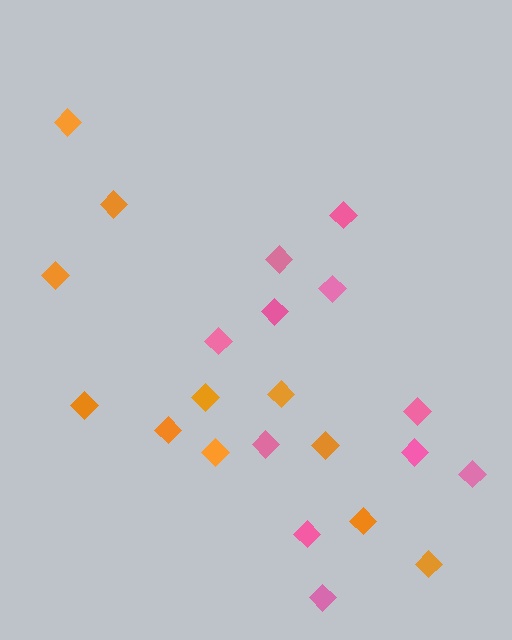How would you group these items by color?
There are 2 groups: one group of orange diamonds (11) and one group of pink diamonds (11).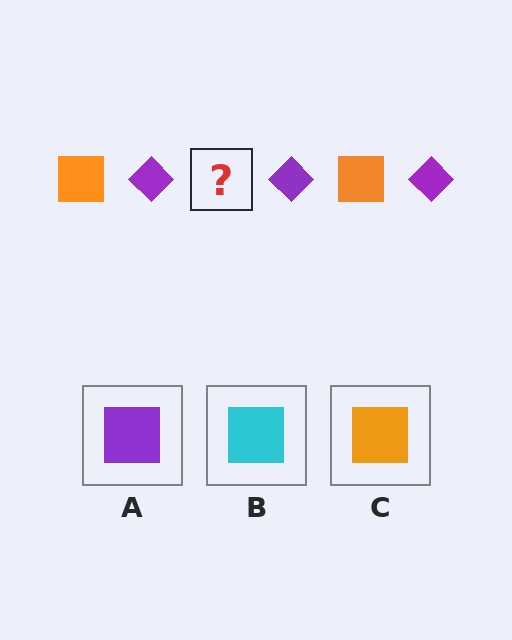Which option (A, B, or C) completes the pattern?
C.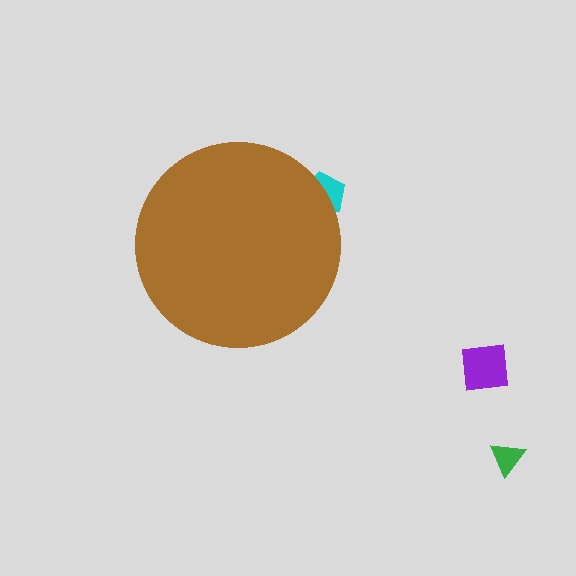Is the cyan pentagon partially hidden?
Yes, the cyan pentagon is partially hidden behind the brown circle.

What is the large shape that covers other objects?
A brown circle.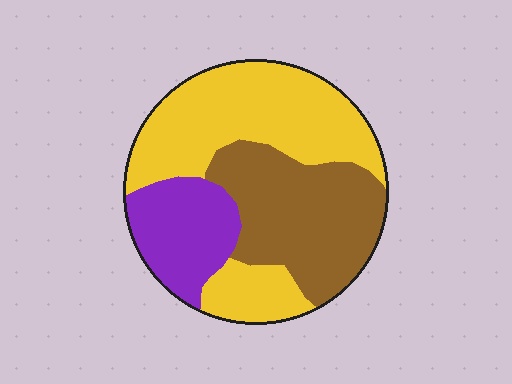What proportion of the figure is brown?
Brown covers about 35% of the figure.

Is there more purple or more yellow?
Yellow.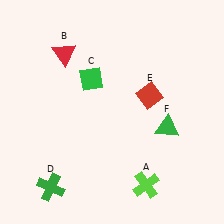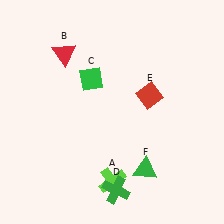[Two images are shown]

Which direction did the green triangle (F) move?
The green triangle (F) moved down.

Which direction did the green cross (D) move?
The green cross (D) moved right.